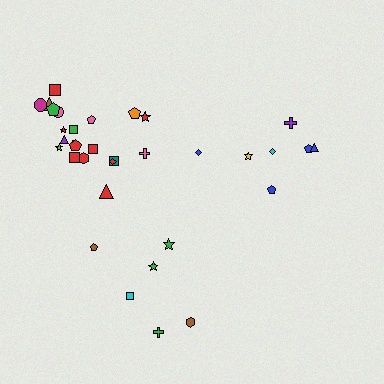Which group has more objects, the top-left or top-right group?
The top-left group.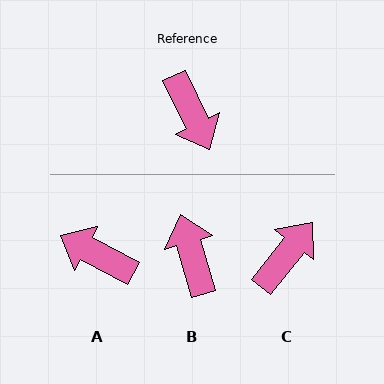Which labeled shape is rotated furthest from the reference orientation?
B, about 170 degrees away.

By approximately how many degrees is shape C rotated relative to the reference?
Approximately 116 degrees counter-clockwise.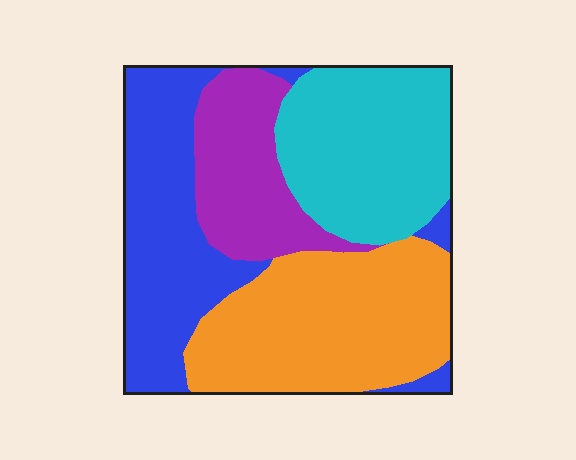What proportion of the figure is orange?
Orange takes up between a sixth and a third of the figure.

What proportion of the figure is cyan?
Cyan takes up about one quarter (1/4) of the figure.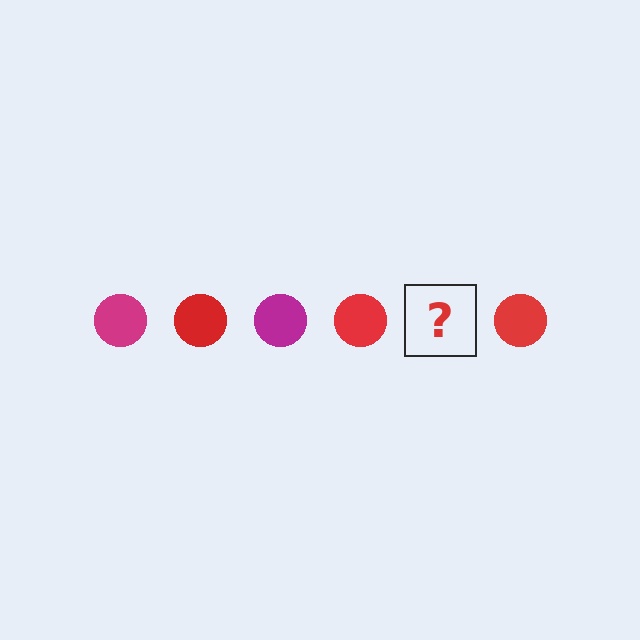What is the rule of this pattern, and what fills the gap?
The rule is that the pattern cycles through magenta, red circles. The gap should be filled with a magenta circle.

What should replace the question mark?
The question mark should be replaced with a magenta circle.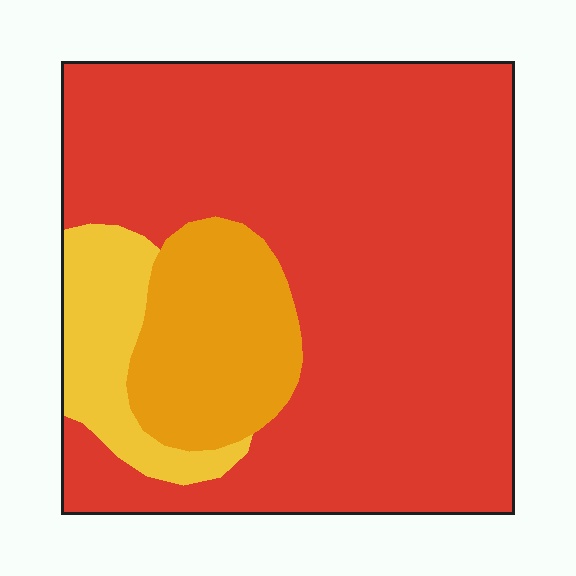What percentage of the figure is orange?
Orange takes up about one sixth (1/6) of the figure.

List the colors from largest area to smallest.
From largest to smallest: red, orange, yellow.